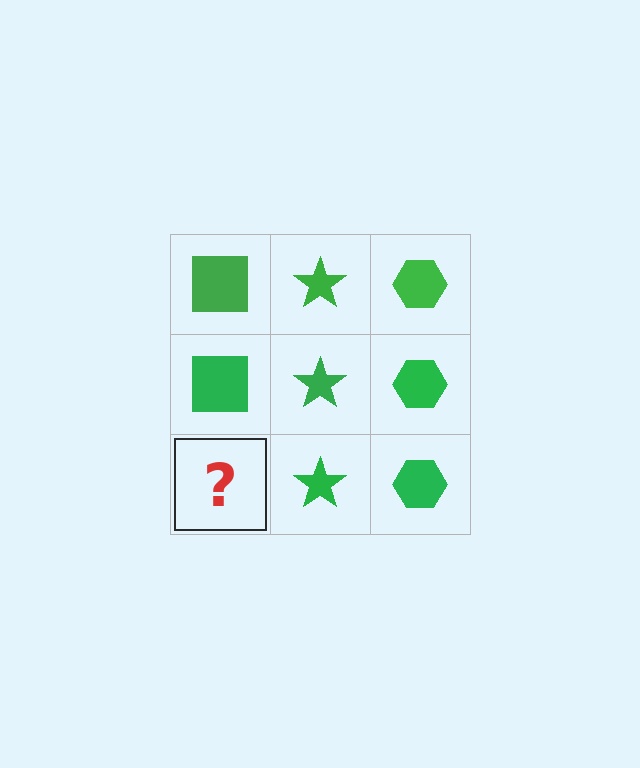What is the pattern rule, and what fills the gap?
The rule is that each column has a consistent shape. The gap should be filled with a green square.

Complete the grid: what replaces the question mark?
The question mark should be replaced with a green square.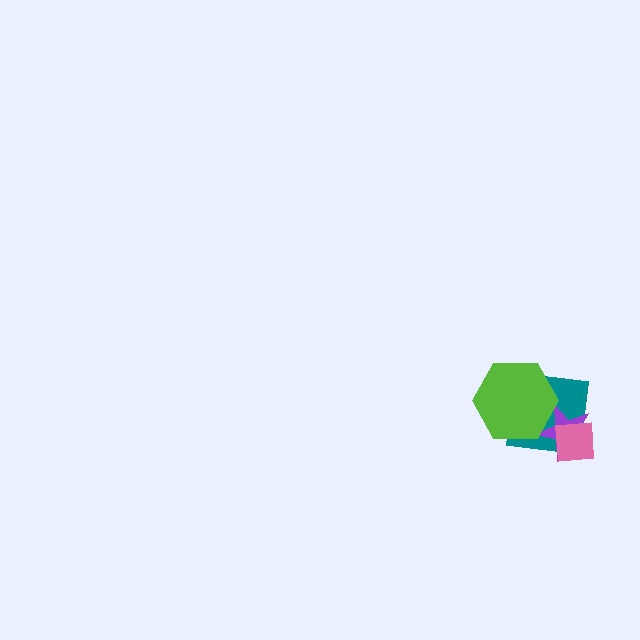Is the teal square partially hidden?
Yes, it is partially covered by another shape.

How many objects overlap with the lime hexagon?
2 objects overlap with the lime hexagon.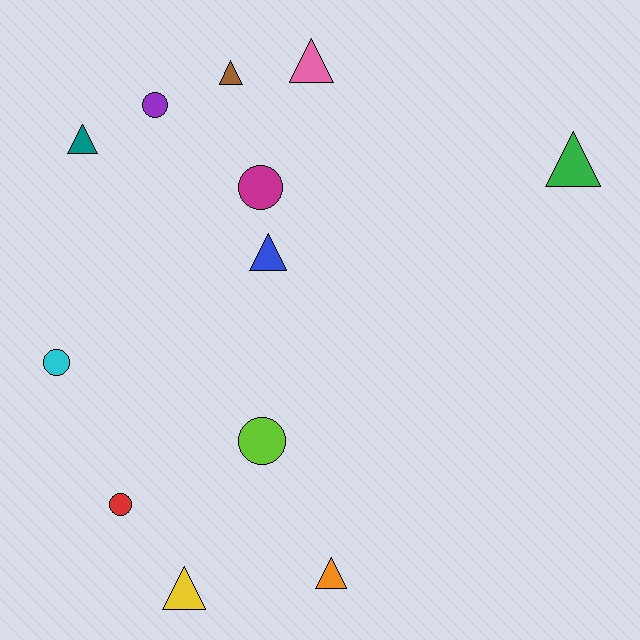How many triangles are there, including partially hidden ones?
There are 7 triangles.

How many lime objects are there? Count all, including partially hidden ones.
There is 1 lime object.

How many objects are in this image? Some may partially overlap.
There are 12 objects.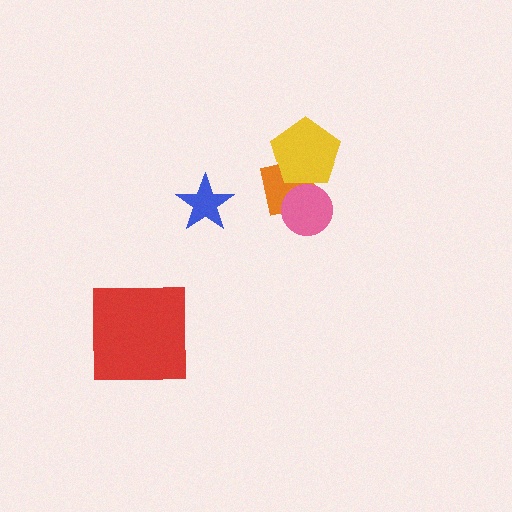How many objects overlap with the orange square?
2 objects overlap with the orange square.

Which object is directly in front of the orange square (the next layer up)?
The pink circle is directly in front of the orange square.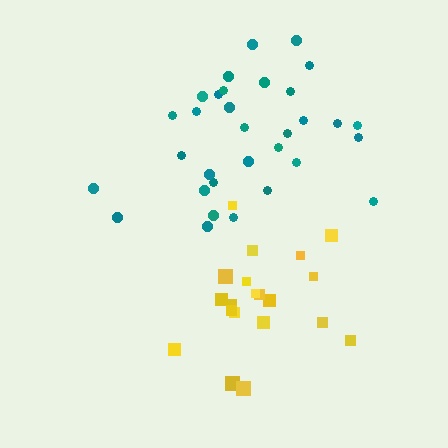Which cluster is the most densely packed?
Yellow.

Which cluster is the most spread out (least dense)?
Teal.